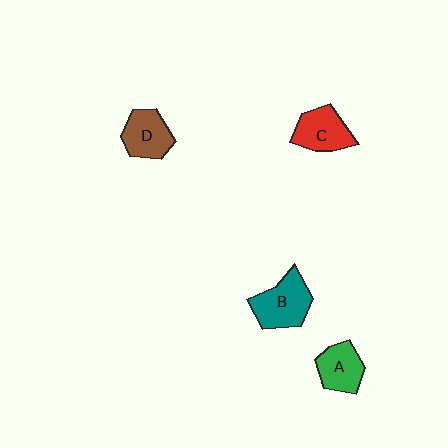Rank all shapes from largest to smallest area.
From largest to smallest: B (teal), C (red), D (brown), A (green).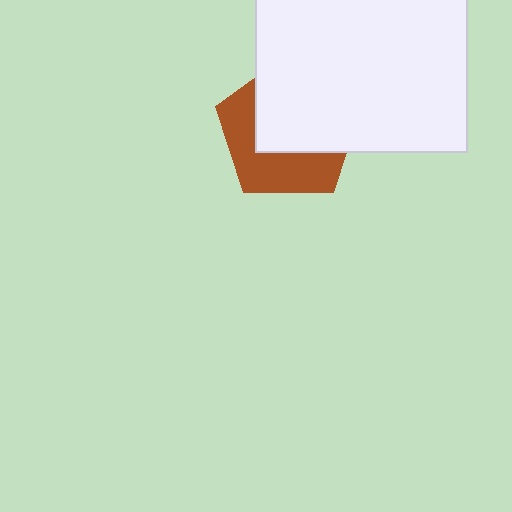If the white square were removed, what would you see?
You would see the complete brown pentagon.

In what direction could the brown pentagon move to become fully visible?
The brown pentagon could move toward the lower-left. That would shift it out from behind the white square entirely.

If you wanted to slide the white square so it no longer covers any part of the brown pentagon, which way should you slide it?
Slide it toward the upper-right — that is the most direct way to separate the two shapes.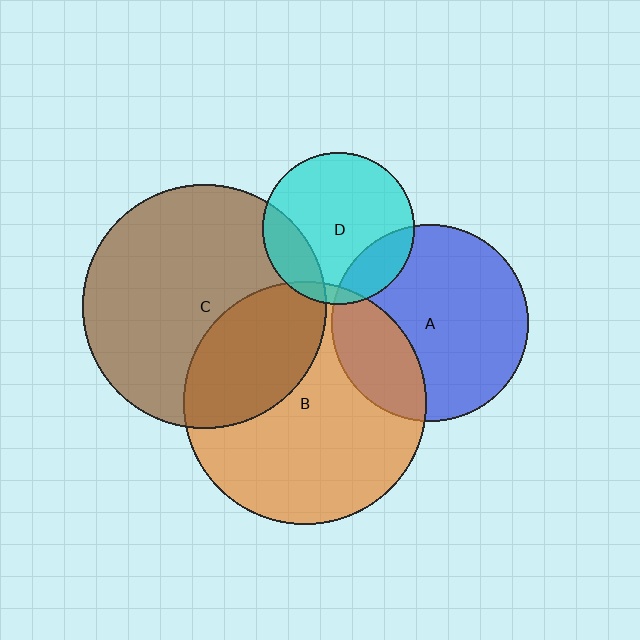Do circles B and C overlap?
Yes.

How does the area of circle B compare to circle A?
Approximately 1.5 times.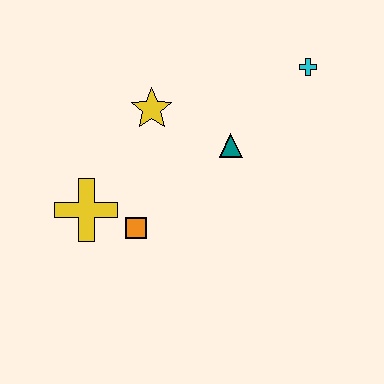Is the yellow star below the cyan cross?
Yes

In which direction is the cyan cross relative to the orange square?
The cyan cross is to the right of the orange square.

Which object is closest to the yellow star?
The teal triangle is closest to the yellow star.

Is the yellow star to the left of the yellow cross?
No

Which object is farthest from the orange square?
The cyan cross is farthest from the orange square.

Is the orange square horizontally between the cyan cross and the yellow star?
No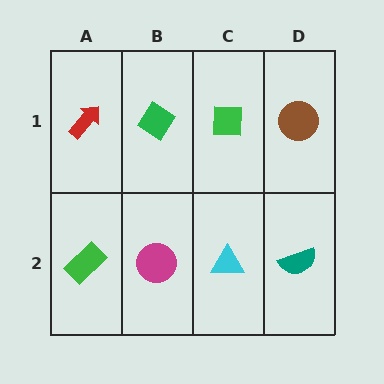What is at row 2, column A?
A green rectangle.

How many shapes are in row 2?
4 shapes.